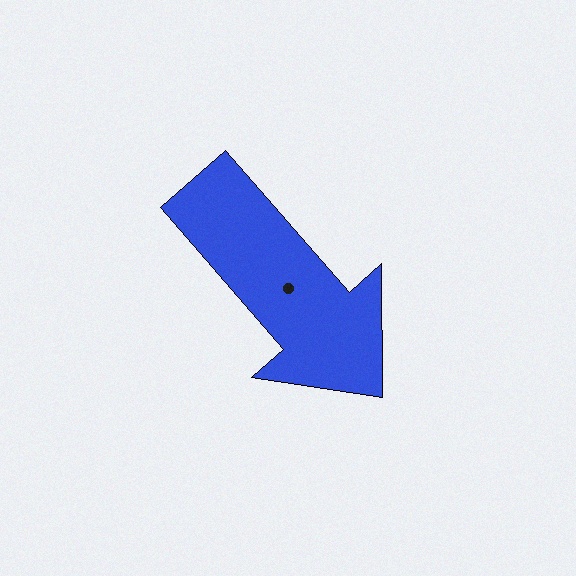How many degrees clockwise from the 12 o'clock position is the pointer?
Approximately 139 degrees.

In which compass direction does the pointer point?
Southeast.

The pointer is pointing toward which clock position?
Roughly 5 o'clock.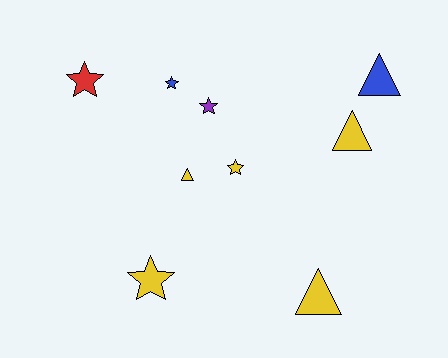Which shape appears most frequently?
Star, with 5 objects.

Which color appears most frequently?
Yellow, with 5 objects.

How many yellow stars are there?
There are 2 yellow stars.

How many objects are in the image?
There are 9 objects.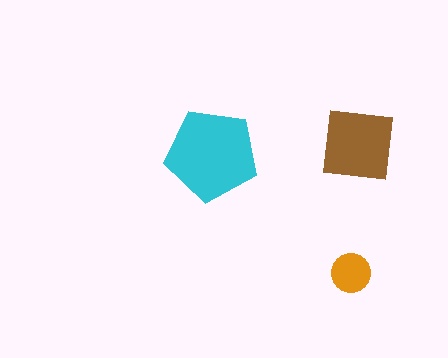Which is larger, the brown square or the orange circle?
The brown square.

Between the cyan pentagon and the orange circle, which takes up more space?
The cyan pentagon.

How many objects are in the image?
There are 3 objects in the image.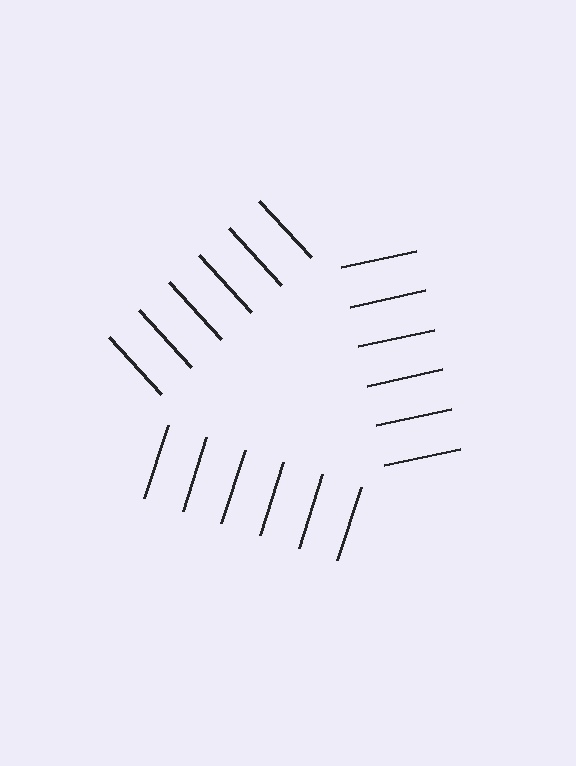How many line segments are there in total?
18 — 6 along each of the 3 edges.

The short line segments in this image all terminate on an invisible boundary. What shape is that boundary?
An illusory triangle — the line segments terminate on its edges but no continuous stroke is drawn.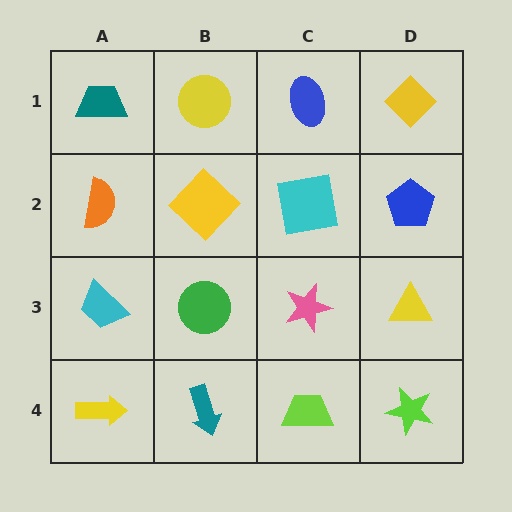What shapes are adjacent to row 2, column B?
A yellow circle (row 1, column B), a green circle (row 3, column B), an orange semicircle (row 2, column A), a cyan square (row 2, column C).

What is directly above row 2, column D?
A yellow diamond.